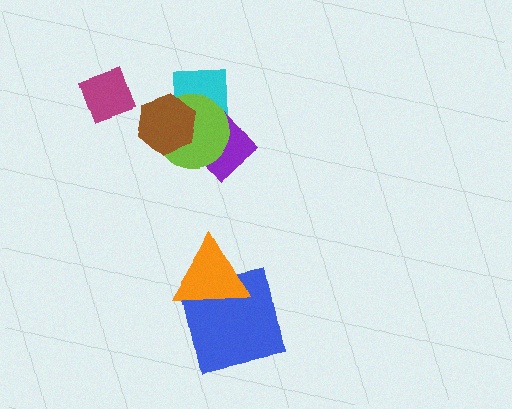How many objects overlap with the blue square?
1 object overlaps with the blue square.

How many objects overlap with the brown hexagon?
3 objects overlap with the brown hexagon.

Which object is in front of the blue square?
The orange triangle is in front of the blue square.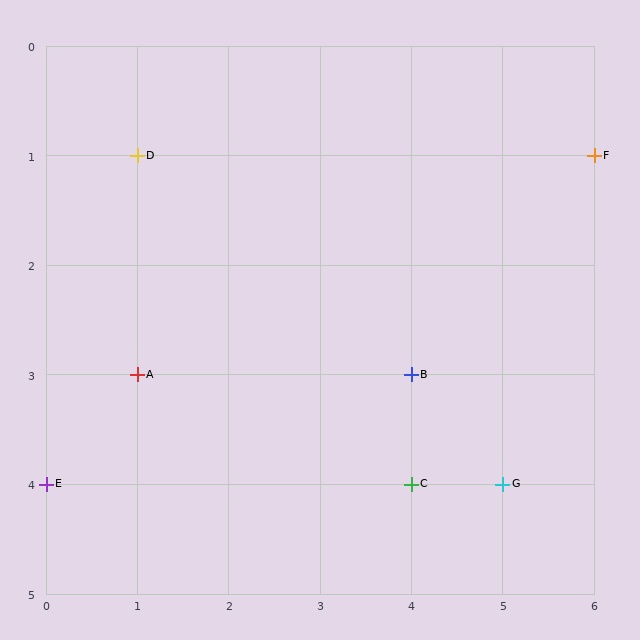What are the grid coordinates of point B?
Point B is at grid coordinates (4, 3).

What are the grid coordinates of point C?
Point C is at grid coordinates (4, 4).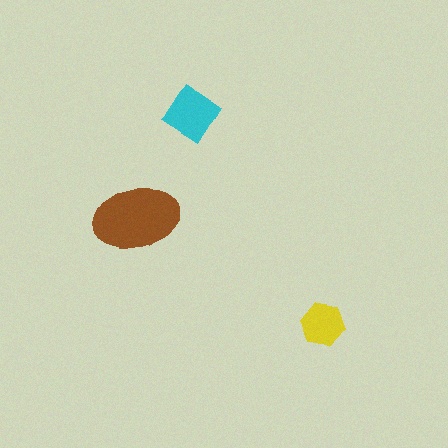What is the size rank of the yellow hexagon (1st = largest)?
3rd.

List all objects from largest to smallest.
The brown ellipse, the cyan diamond, the yellow hexagon.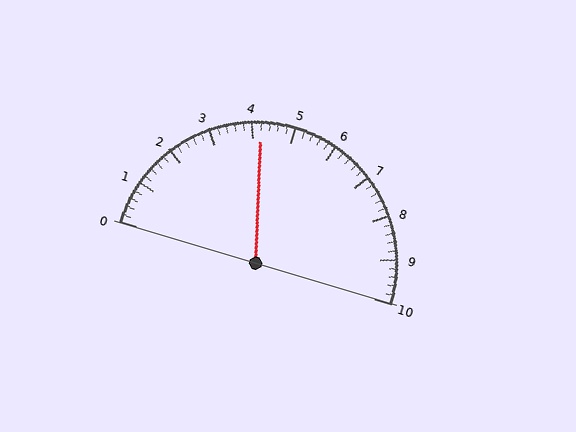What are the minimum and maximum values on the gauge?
The gauge ranges from 0 to 10.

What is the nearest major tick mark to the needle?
The nearest major tick mark is 4.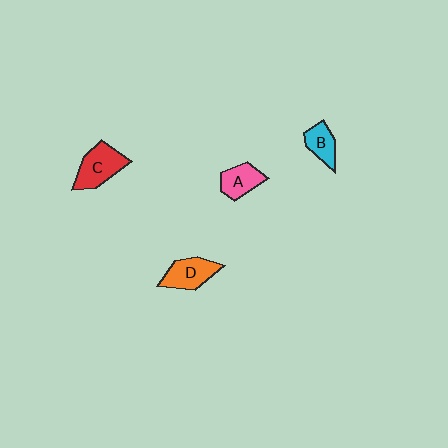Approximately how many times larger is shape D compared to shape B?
Approximately 1.4 times.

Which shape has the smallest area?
Shape B (cyan).